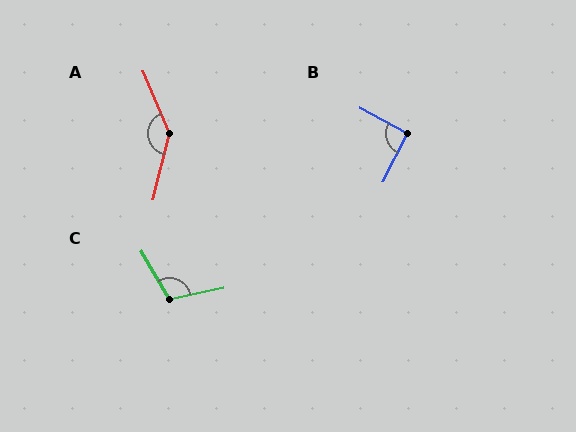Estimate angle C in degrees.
Approximately 109 degrees.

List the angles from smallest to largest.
B (91°), C (109°), A (143°).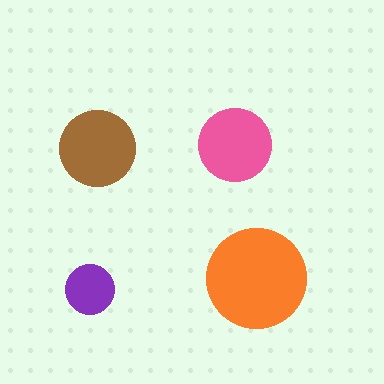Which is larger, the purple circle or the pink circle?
The pink one.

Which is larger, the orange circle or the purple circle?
The orange one.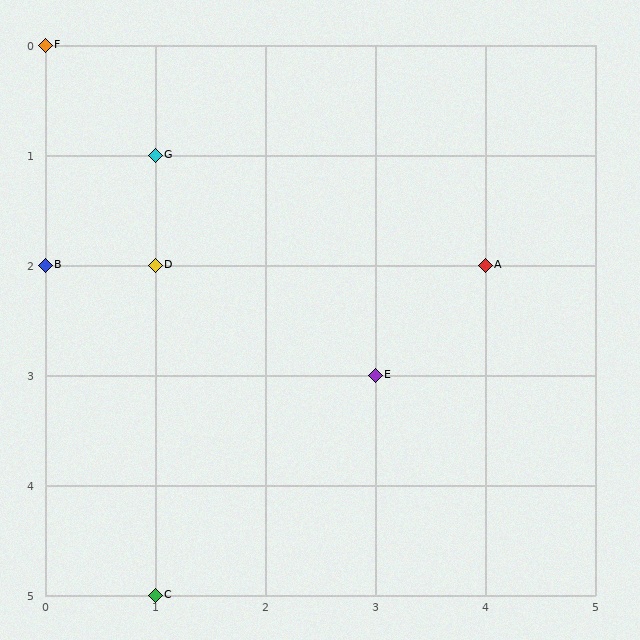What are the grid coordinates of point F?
Point F is at grid coordinates (0, 0).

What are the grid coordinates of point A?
Point A is at grid coordinates (4, 2).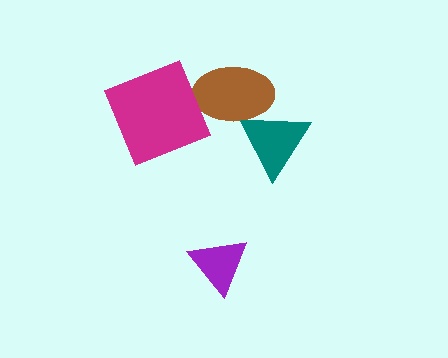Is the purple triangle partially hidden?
No, no other shape covers it.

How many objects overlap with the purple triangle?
0 objects overlap with the purple triangle.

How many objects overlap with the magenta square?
0 objects overlap with the magenta square.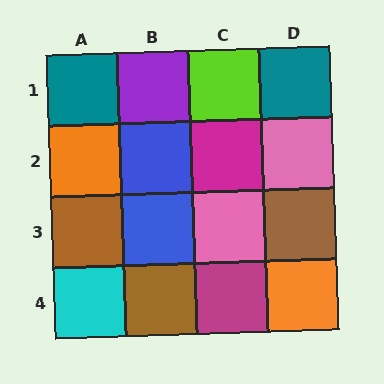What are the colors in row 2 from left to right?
Orange, blue, magenta, pink.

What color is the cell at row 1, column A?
Teal.